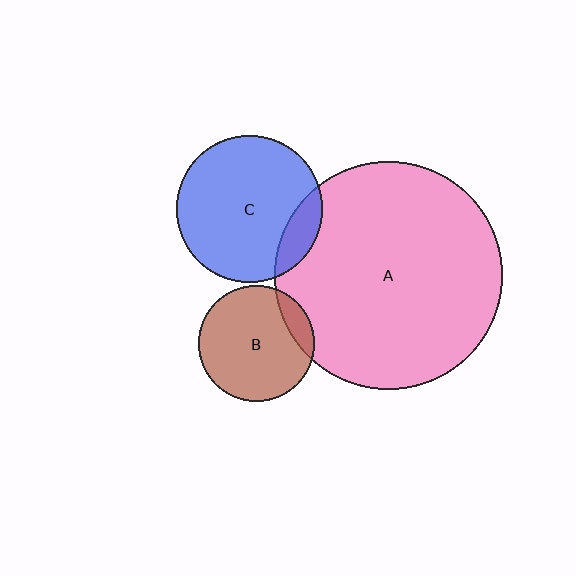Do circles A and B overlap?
Yes.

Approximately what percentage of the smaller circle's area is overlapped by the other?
Approximately 10%.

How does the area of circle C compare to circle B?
Approximately 1.6 times.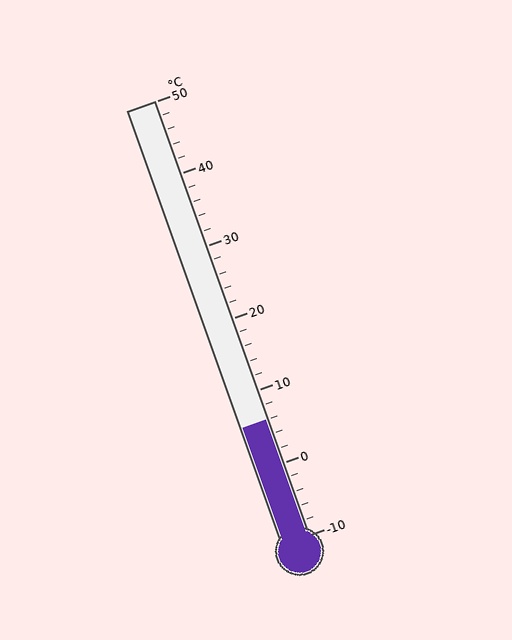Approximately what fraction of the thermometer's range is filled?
The thermometer is filled to approximately 25% of its range.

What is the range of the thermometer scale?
The thermometer scale ranges from -10°C to 50°C.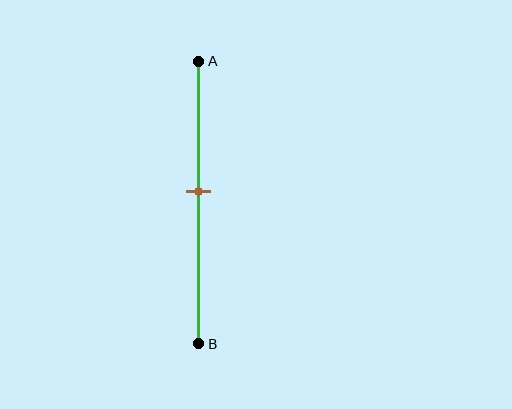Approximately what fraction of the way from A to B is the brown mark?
The brown mark is approximately 45% of the way from A to B.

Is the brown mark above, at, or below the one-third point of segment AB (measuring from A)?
The brown mark is below the one-third point of segment AB.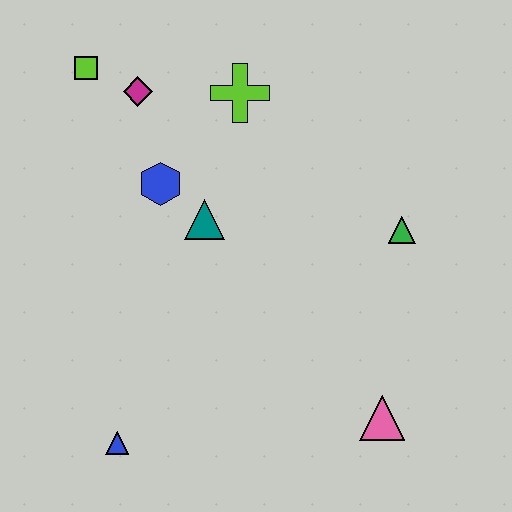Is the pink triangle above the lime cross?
No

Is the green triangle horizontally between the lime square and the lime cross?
No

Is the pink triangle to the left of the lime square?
No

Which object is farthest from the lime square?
The pink triangle is farthest from the lime square.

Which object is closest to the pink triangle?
The green triangle is closest to the pink triangle.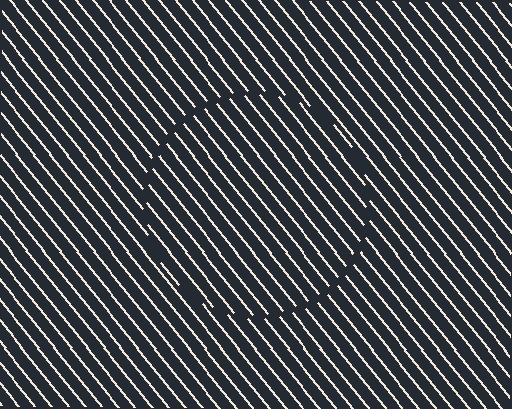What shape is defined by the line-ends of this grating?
An illusory circle. The interior of the shape contains the same grating, shifted by half a period — the contour is defined by the phase discontinuity where line-ends from the inner and outer gratings abut.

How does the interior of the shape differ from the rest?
The interior of the shape contains the same grating, shifted by half a period — the contour is defined by the phase discontinuity where line-ends from the inner and outer gratings abut.